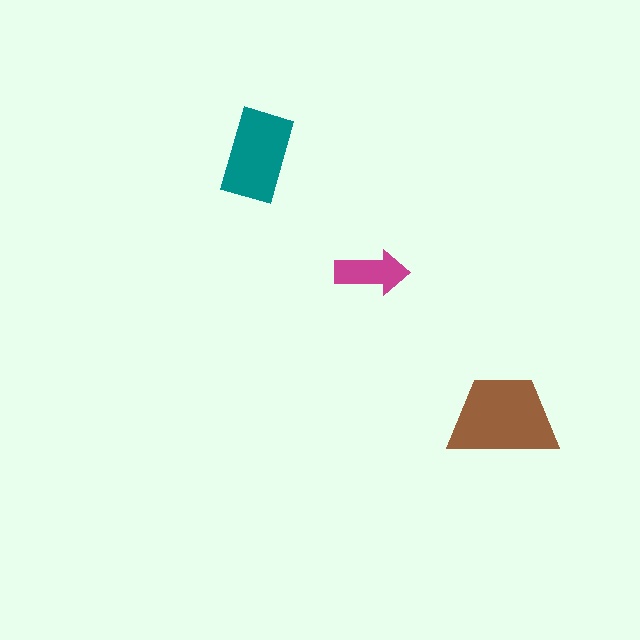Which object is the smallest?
The magenta arrow.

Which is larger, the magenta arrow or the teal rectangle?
The teal rectangle.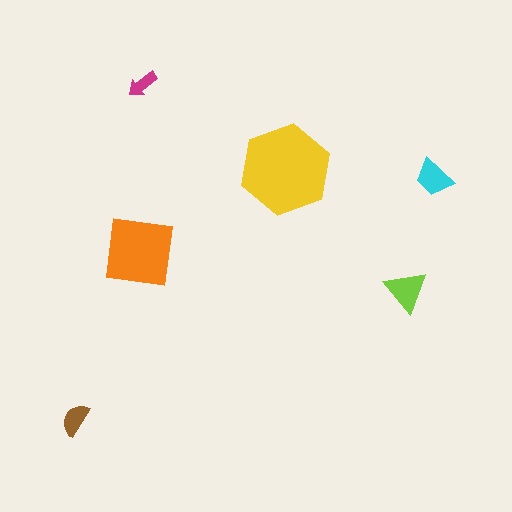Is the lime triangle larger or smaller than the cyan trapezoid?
Larger.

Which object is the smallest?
The magenta arrow.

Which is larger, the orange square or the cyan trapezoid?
The orange square.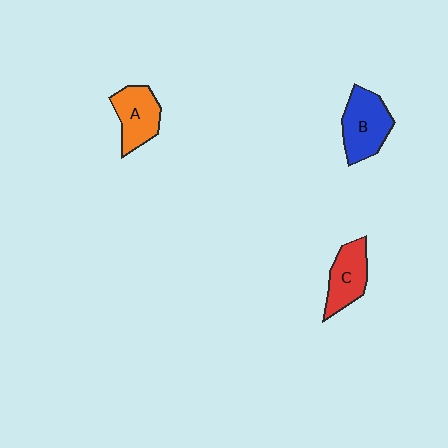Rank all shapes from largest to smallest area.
From largest to smallest: B (blue), A (orange), C (red).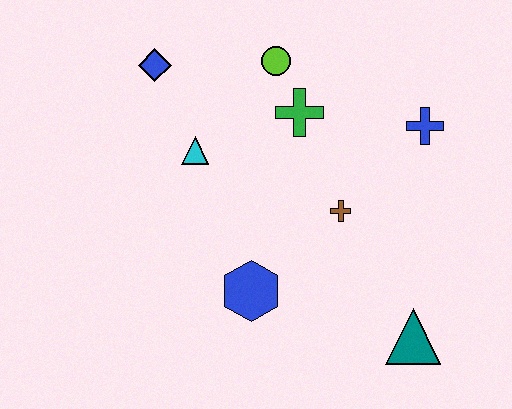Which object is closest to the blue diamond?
The cyan triangle is closest to the blue diamond.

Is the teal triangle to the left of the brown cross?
No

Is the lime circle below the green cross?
No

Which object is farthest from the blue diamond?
The teal triangle is farthest from the blue diamond.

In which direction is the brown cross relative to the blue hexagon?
The brown cross is to the right of the blue hexagon.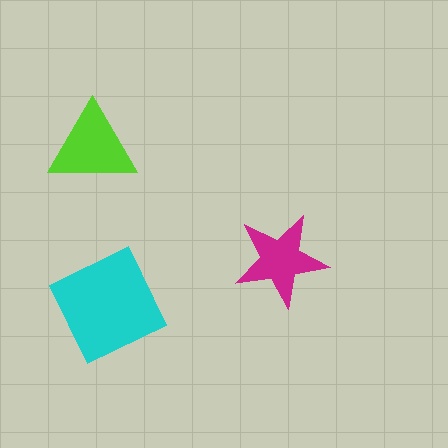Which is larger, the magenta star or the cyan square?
The cyan square.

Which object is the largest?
The cyan square.